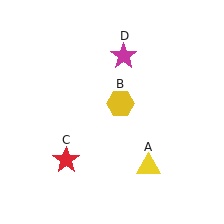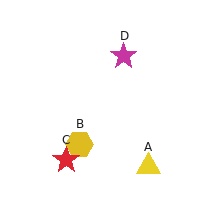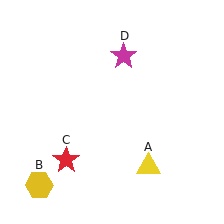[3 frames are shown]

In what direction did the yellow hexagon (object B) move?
The yellow hexagon (object B) moved down and to the left.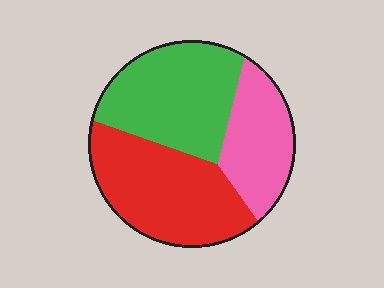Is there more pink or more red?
Red.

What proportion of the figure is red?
Red covers 39% of the figure.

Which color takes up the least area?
Pink, at roughly 25%.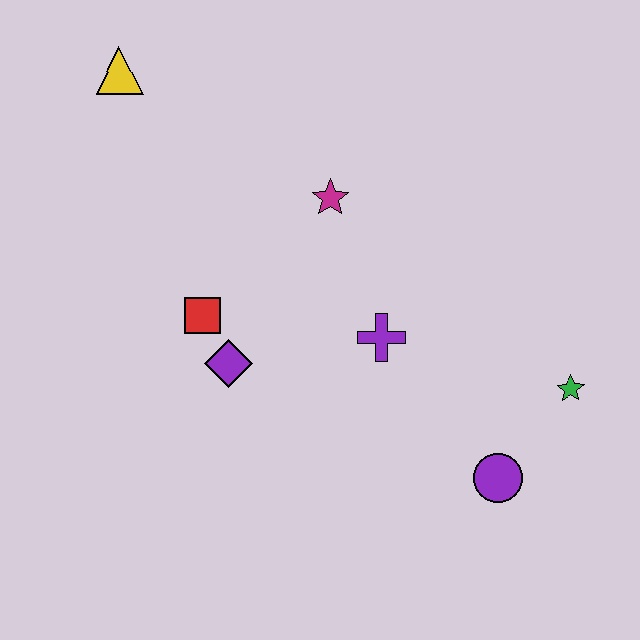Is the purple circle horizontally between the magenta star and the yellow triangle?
No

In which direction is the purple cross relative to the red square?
The purple cross is to the right of the red square.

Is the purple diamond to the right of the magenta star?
No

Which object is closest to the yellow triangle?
The magenta star is closest to the yellow triangle.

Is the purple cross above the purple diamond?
Yes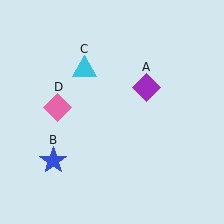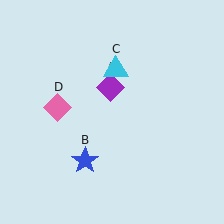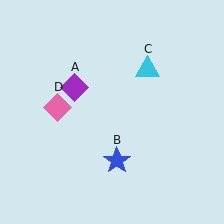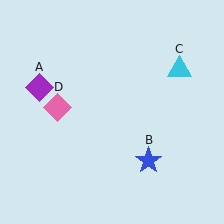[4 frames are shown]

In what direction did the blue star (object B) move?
The blue star (object B) moved right.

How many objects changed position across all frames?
3 objects changed position: purple diamond (object A), blue star (object B), cyan triangle (object C).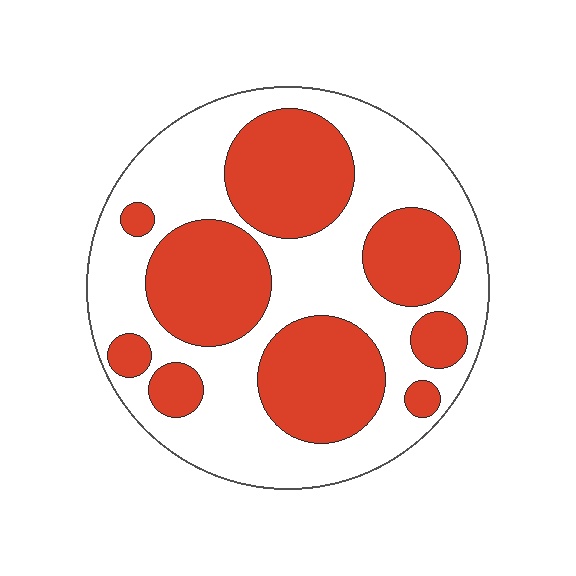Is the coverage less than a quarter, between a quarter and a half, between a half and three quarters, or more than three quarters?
Between a quarter and a half.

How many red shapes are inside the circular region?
9.